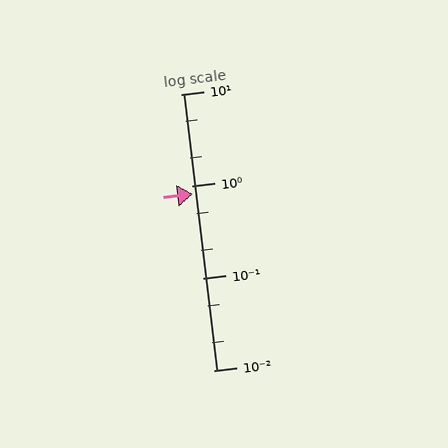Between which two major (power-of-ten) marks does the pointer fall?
The pointer is between 0.1 and 1.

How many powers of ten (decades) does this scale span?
The scale spans 3 decades, from 0.01 to 10.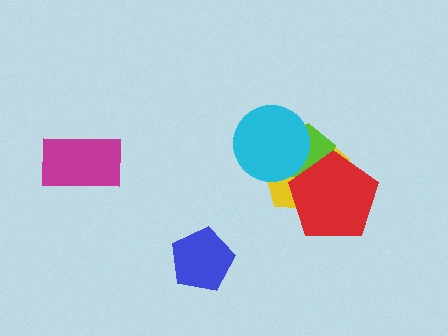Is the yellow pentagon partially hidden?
Yes, it is partially covered by another shape.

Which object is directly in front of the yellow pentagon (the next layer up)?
The lime pentagon is directly in front of the yellow pentagon.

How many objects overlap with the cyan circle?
2 objects overlap with the cyan circle.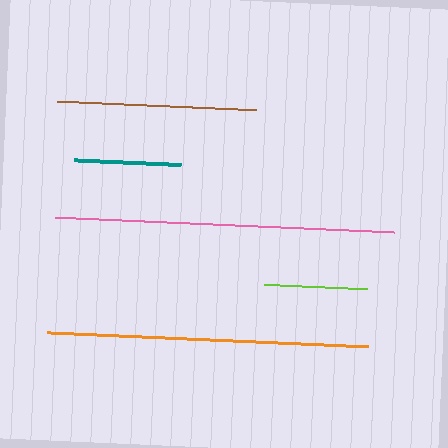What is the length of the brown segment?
The brown segment is approximately 200 pixels long.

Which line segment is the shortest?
The lime line is the shortest at approximately 103 pixels.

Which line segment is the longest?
The pink line is the longest at approximately 338 pixels.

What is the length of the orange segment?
The orange segment is approximately 321 pixels long.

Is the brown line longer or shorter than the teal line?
The brown line is longer than the teal line.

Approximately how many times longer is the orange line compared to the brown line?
The orange line is approximately 1.6 times the length of the brown line.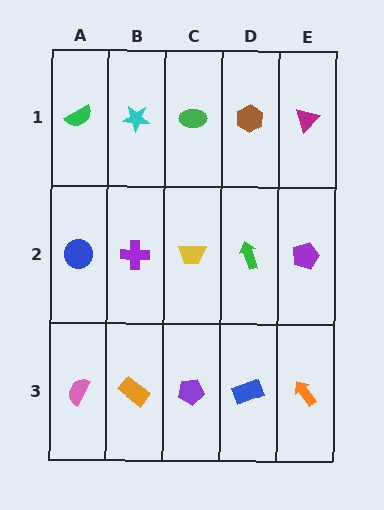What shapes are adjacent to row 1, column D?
A green arrow (row 2, column D), a green ellipse (row 1, column C), a magenta triangle (row 1, column E).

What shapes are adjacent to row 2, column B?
A cyan star (row 1, column B), an orange rectangle (row 3, column B), a blue circle (row 2, column A), a yellow trapezoid (row 2, column C).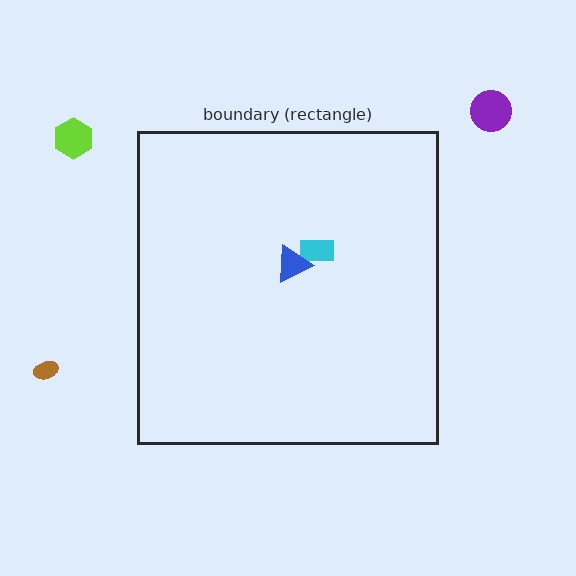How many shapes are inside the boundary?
2 inside, 3 outside.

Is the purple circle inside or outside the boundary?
Outside.